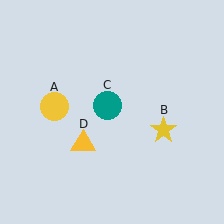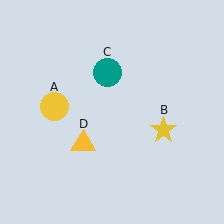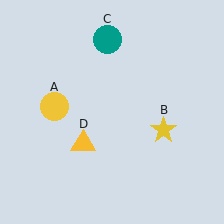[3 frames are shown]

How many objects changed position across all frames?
1 object changed position: teal circle (object C).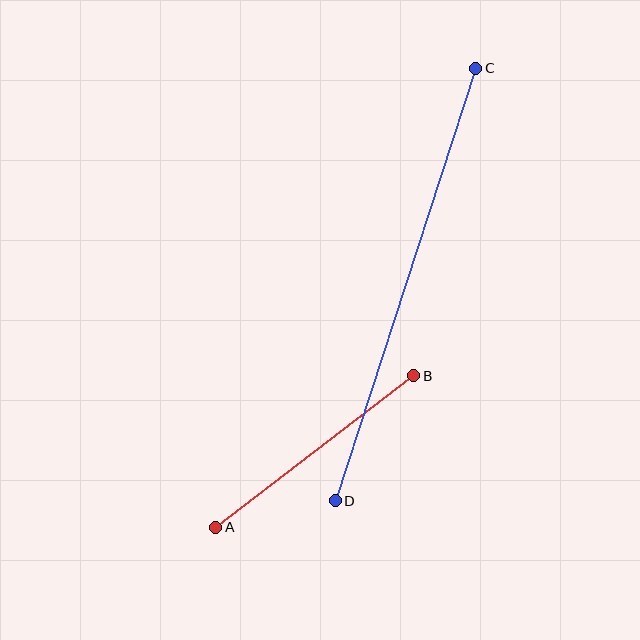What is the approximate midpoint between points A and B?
The midpoint is at approximately (315, 452) pixels.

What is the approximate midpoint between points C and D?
The midpoint is at approximately (406, 285) pixels.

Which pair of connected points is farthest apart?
Points C and D are farthest apart.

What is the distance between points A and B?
The distance is approximately 249 pixels.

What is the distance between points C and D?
The distance is approximately 455 pixels.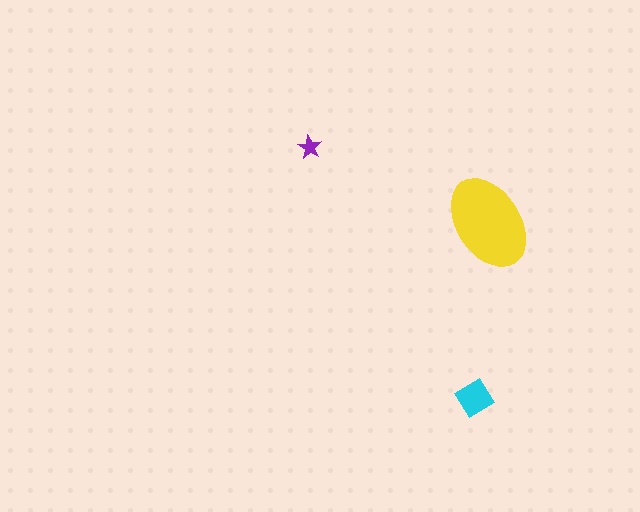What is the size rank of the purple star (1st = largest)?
3rd.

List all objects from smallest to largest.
The purple star, the cyan diamond, the yellow ellipse.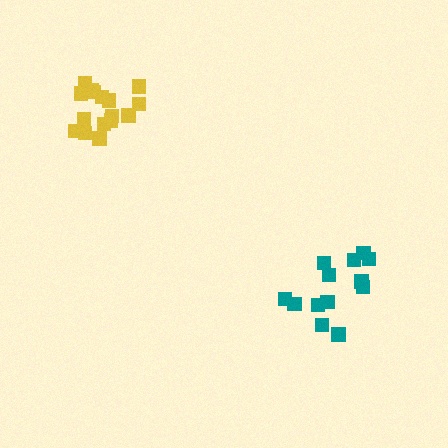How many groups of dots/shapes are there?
There are 2 groups.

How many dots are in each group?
Group 1: 16 dots, Group 2: 13 dots (29 total).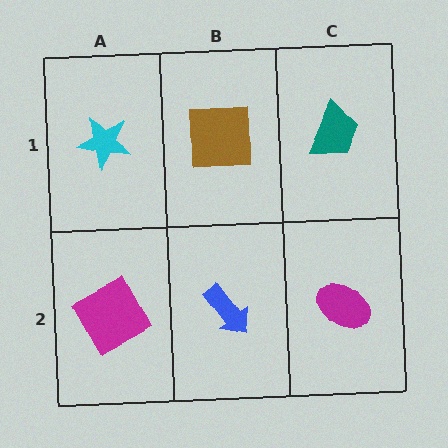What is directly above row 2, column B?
A brown square.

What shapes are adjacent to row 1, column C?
A magenta ellipse (row 2, column C), a brown square (row 1, column B).